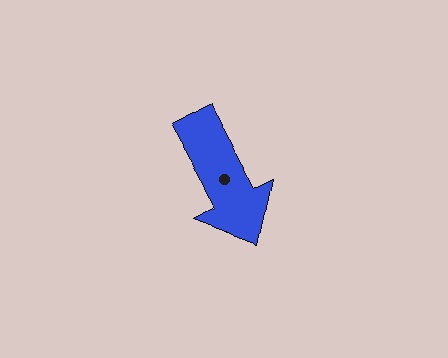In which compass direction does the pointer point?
Southeast.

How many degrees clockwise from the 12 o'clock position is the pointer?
Approximately 151 degrees.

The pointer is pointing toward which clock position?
Roughly 5 o'clock.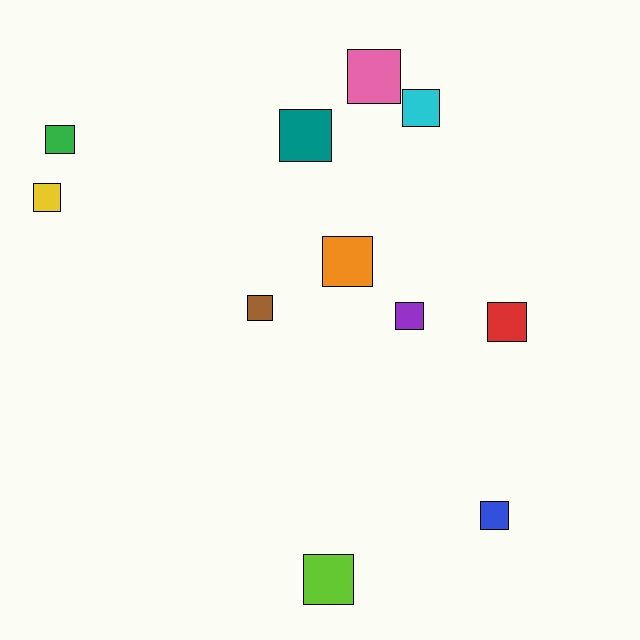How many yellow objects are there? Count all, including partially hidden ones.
There is 1 yellow object.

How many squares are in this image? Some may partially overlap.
There are 11 squares.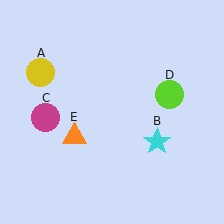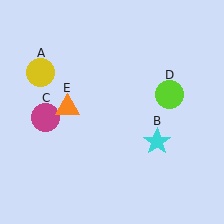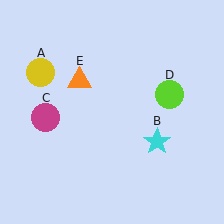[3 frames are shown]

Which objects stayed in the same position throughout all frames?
Yellow circle (object A) and cyan star (object B) and magenta circle (object C) and lime circle (object D) remained stationary.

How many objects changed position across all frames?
1 object changed position: orange triangle (object E).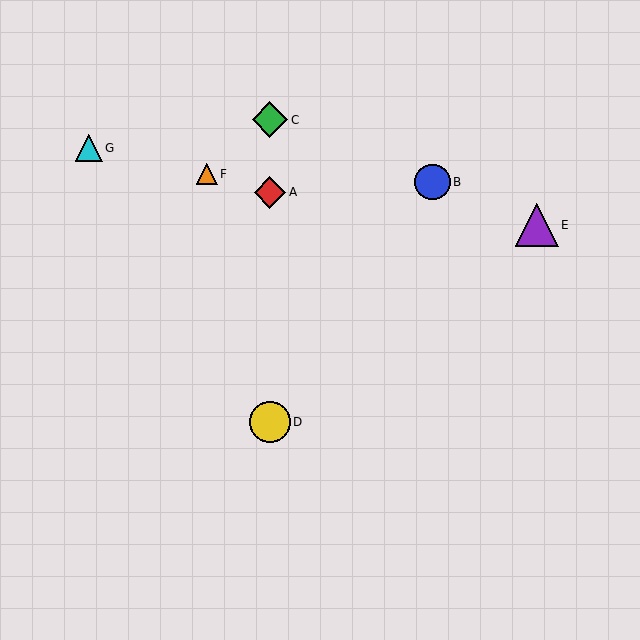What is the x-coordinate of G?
Object G is at x≈89.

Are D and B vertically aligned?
No, D is at x≈270 and B is at x≈433.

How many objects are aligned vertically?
3 objects (A, C, D) are aligned vertically.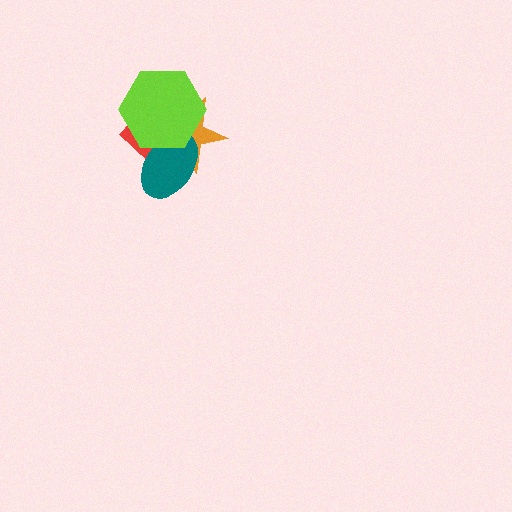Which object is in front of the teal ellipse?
The lime hexagon is in front of the teal ellipse.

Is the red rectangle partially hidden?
Yes, it is partially covered by another shape.